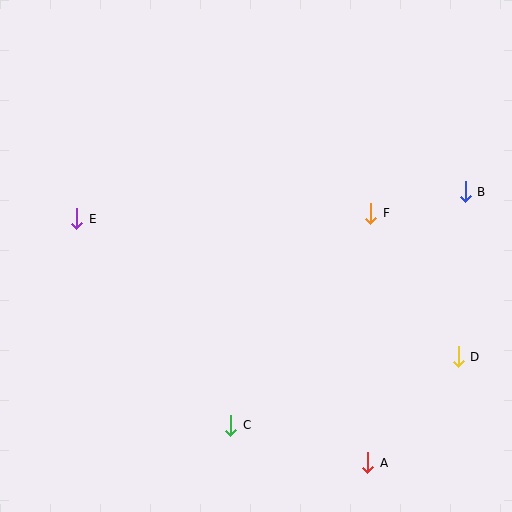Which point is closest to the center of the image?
Point F at (371, 213) is closest to the center.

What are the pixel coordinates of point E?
Point E is at (77, 219).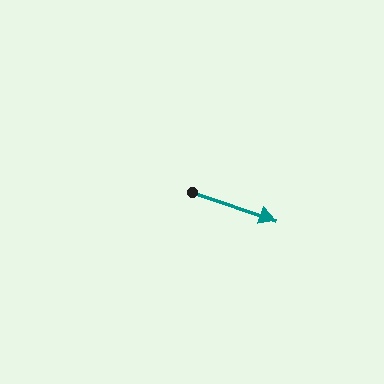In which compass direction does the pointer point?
East.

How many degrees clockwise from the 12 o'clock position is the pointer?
Approximately 109 degrees.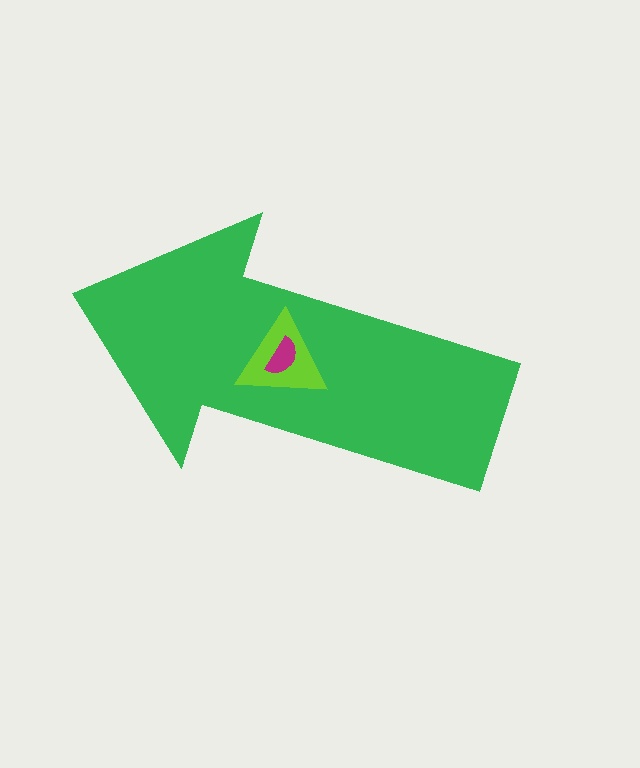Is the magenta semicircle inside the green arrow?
Yes.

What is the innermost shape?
The magenta semicircle.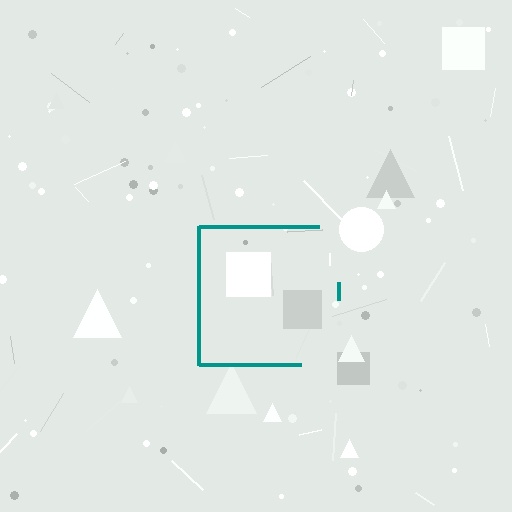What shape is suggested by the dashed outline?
The dashed outline suggests a square.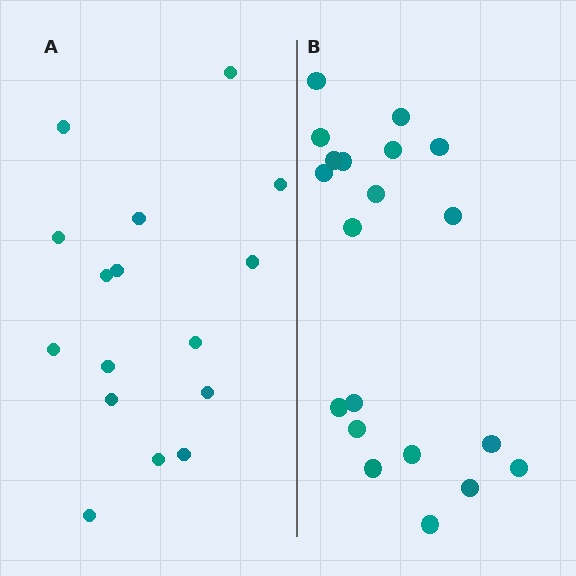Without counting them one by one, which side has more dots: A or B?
Region B (the right region) has more dots.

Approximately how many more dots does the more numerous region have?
Region B has about 4 more dots than region A.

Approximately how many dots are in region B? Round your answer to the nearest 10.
About 20 dots.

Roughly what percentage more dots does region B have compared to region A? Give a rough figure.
About 25% more.